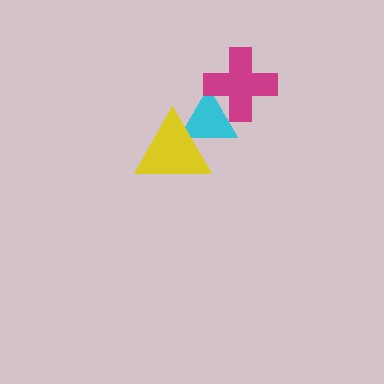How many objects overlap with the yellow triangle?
1 object overlaps with the yellow triangle.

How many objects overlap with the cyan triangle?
2 objects overlap with the cyan triangle.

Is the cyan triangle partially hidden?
Yes, it is partially covered by another shape.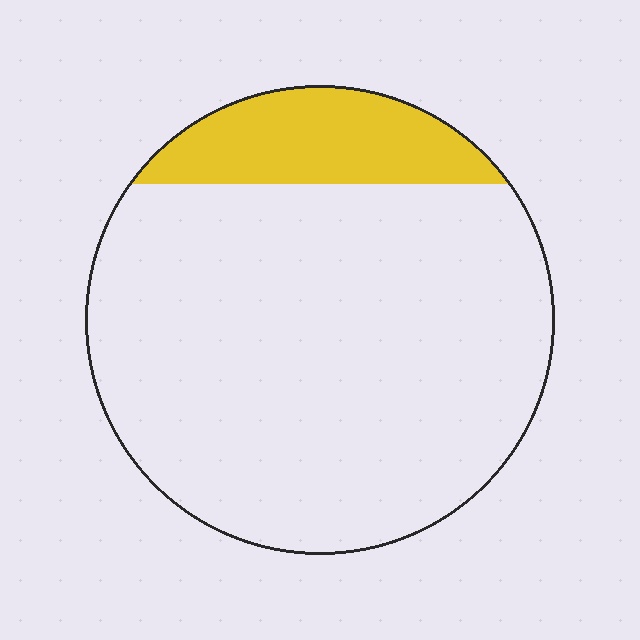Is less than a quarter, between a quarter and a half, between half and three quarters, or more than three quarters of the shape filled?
Less than a quarter.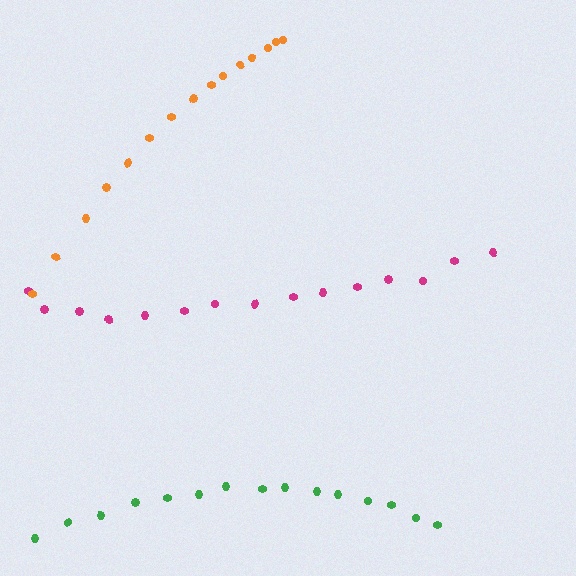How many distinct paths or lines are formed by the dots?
There are 3 distinct paths.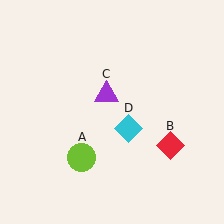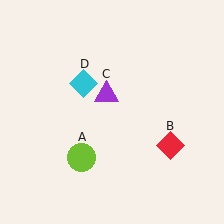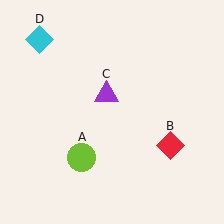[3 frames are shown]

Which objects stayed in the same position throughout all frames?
Lime circle (object A) and red diamond (object B) and purple triangle (object C) remained stationary.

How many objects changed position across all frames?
1 object changed position: cyan diamond (object D).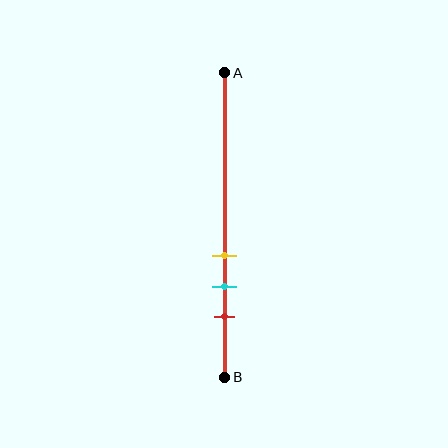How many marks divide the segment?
There are 3 marks dividing the segment.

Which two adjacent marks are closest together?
The yellow and cyan marks are the closest adjacent pair.